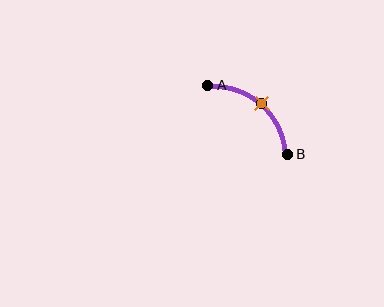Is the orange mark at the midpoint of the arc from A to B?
Yes. The orange mark lies on the arc at equal arc-length from both A and B — it is the arc midpoint.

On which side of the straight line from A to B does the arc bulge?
The arc bulges above and to the right of the straight line connecting A and B.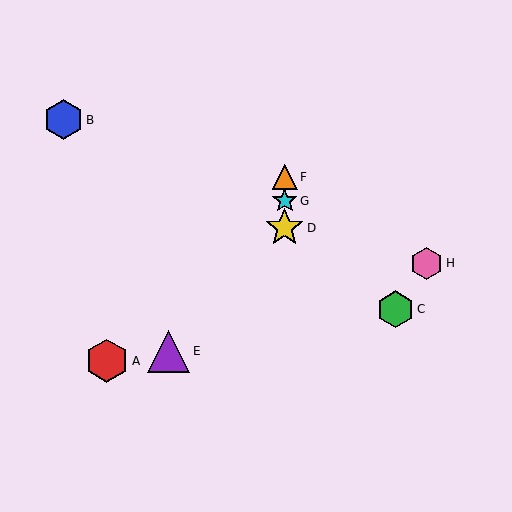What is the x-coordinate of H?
Object H is at x≈426.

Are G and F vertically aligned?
Yes, both are at x≈285.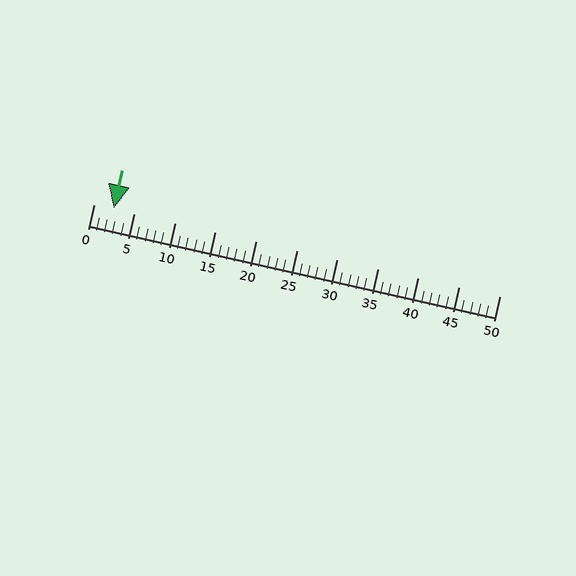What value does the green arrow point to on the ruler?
The green arrow points to approximately 2.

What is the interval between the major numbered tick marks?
The major tick marks are spaced 5 units apart.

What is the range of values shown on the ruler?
The ruler shows values from 0 to 50.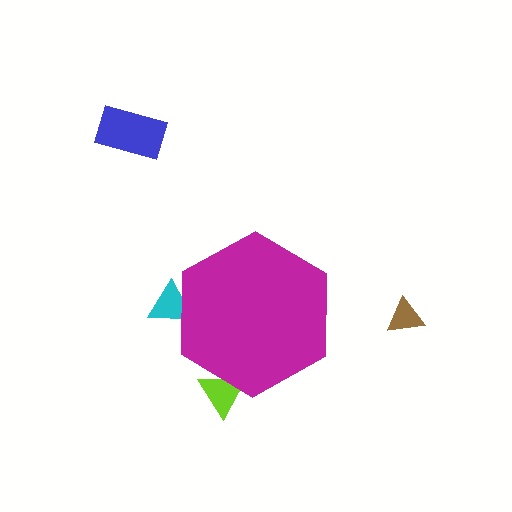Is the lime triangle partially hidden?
Yes, the lime triangle is partially hidden behind the magenta hexagon.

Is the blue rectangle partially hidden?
No, the blue rectangle is fully visible.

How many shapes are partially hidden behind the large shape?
2 shapes are partially hidden.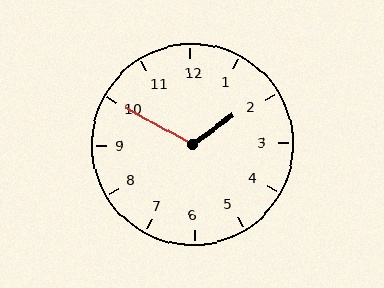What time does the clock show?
1:50.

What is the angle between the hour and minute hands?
Approximately 115 degrees.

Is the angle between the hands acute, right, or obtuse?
It is obtuse.